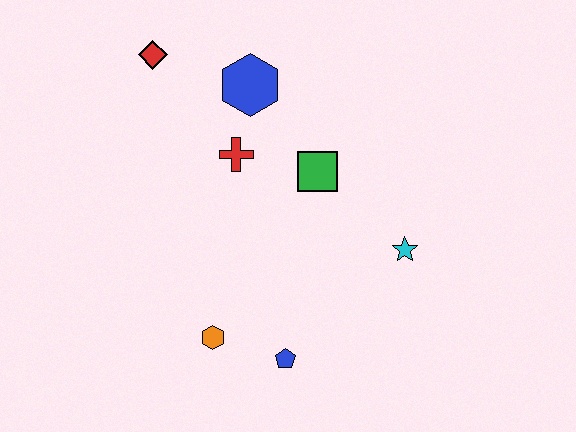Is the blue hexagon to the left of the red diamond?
No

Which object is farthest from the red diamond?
The blue pentagon is farthest from the red diamond.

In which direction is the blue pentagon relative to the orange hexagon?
The blue pentagon is to the right of the orange hexagon.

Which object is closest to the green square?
The red cross is closest to the green square.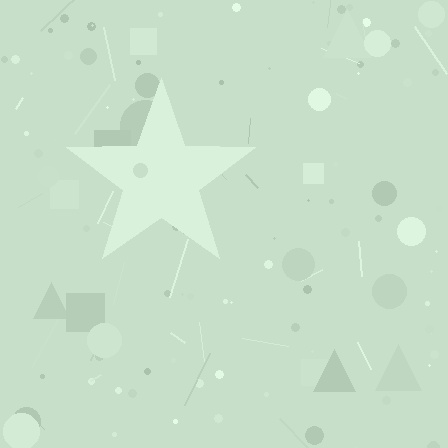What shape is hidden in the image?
A star is hidden in the image.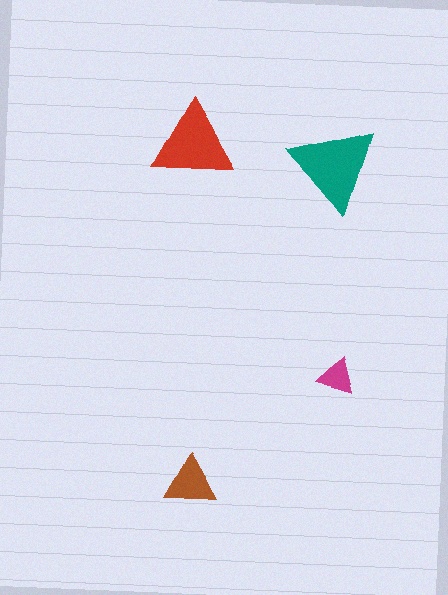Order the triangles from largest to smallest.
the teal one, the red one, the brown one, the magenta one.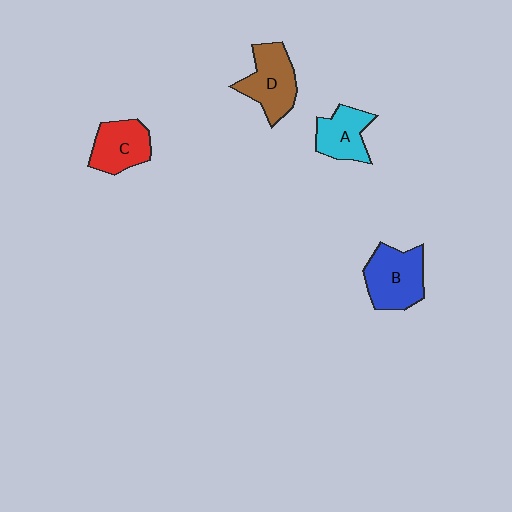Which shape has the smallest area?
Shape A (cyan).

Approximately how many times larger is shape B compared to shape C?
Approximately 1.2 times.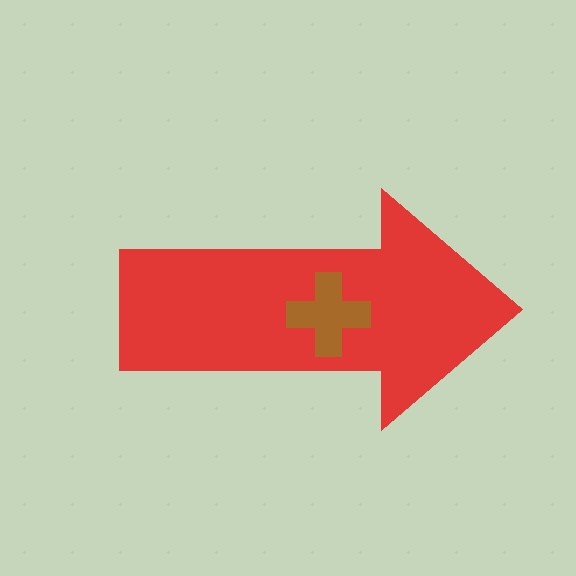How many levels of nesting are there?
2.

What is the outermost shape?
The red arrow.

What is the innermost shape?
The brown cross.